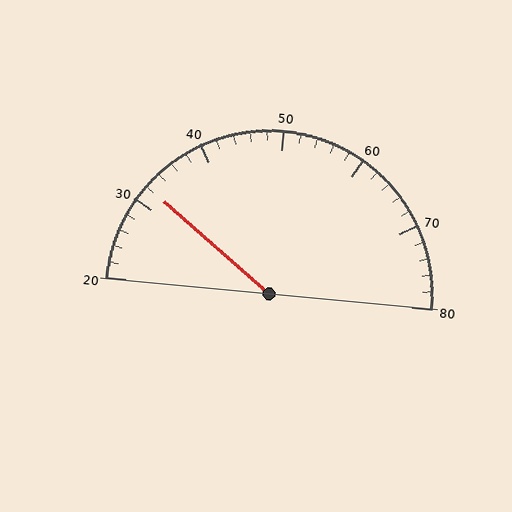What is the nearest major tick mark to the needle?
The nearest major tick mark is 30.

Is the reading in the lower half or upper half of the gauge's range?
The reading is in the lower half of the range (20 to 80).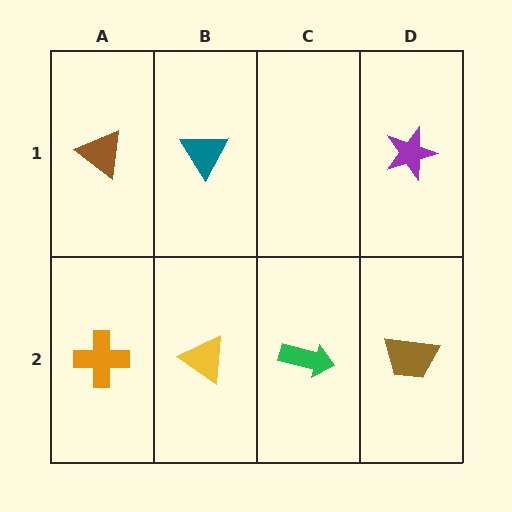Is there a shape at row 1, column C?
No, that cell is empty.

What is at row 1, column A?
A brown triangle.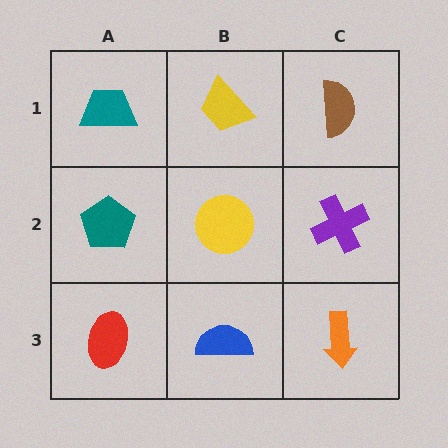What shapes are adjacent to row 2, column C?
A brown semicircle (row 1, column C), an orange arrow (row 3, column C), a yellow circle (row 2, column B).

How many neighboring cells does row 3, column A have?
2.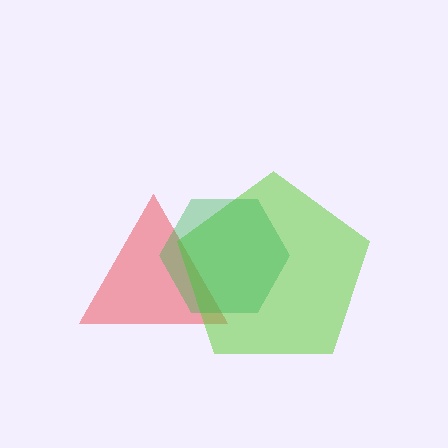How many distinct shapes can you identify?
There are 3 distinct shapes: a red triangle, a lime pentagon, a green hexagon.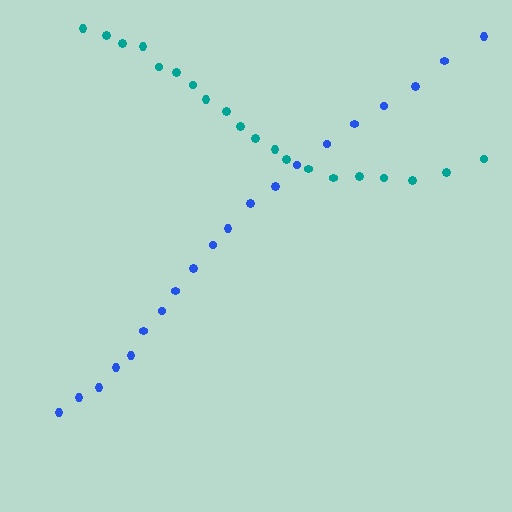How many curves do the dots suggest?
There are 2 distinct paths.